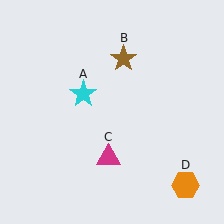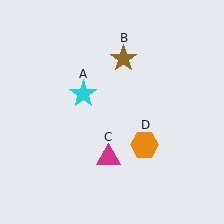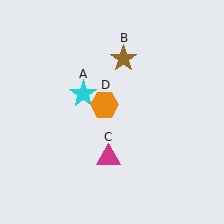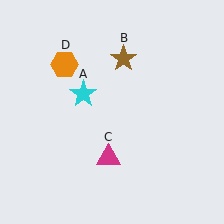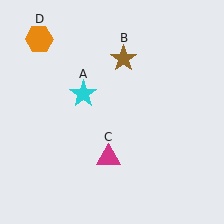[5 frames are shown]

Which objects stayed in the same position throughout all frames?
Cyan star (object A) and brown star (object B) and magenta triangle (object C) remained stationary.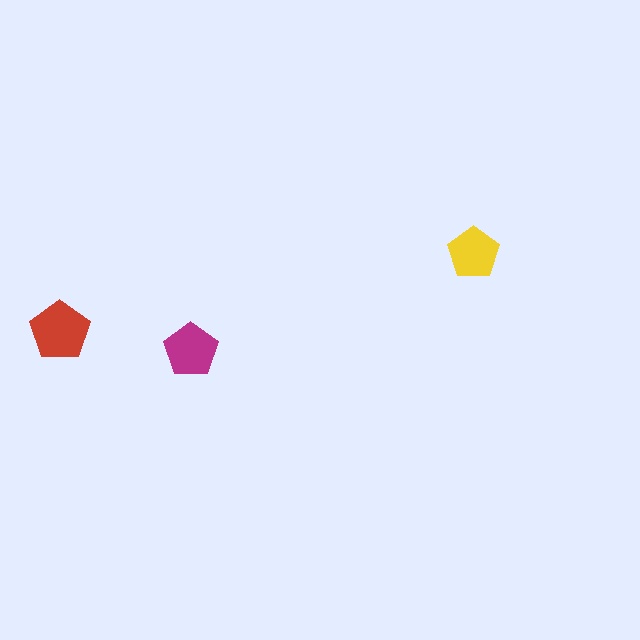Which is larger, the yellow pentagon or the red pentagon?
The red one.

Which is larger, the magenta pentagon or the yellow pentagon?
The magenta one.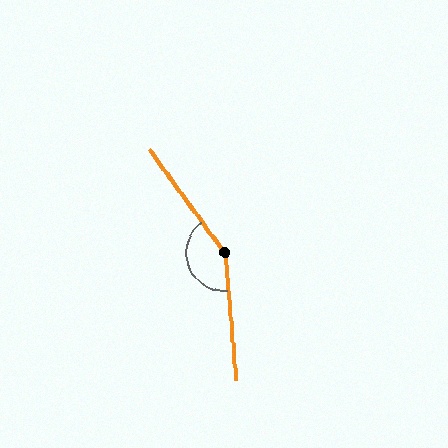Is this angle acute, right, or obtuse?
It is obtuse.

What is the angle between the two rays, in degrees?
Approximately 149 degrees.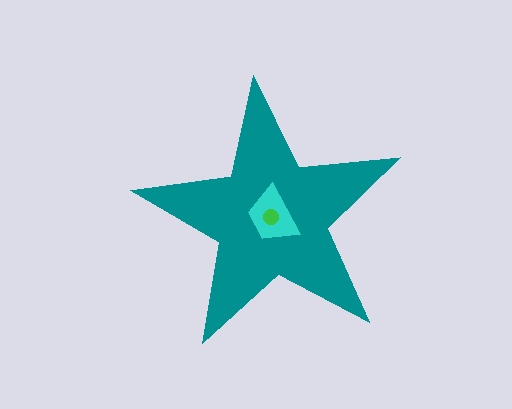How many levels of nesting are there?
3.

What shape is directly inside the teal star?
The cyan trapezoid.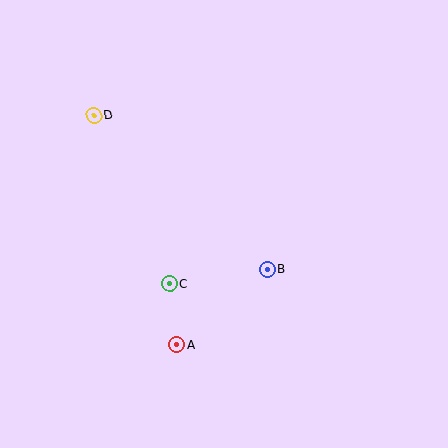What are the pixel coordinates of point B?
Point B is at (267, 269).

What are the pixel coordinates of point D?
Point D is at (94, 115).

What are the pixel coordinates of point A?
Point A is at (176, 345).